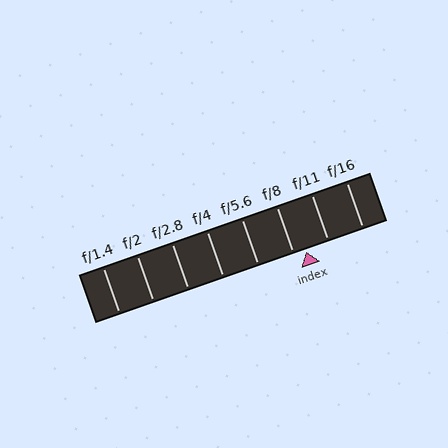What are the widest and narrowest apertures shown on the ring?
The widest aperture shown is f/1.4 and the narrowest is f/16.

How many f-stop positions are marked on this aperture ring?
There are 8 f-stop positions marked.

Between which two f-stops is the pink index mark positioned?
The index mark is between f/8 and f/11.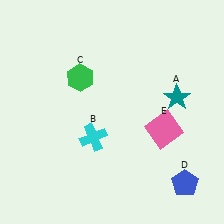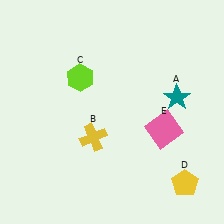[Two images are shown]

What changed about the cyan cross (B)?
In Image 1, B is cyan. In Image 2, it changed to yellow.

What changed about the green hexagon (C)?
In Image 1, C is green. In Image 2, it changed to lime.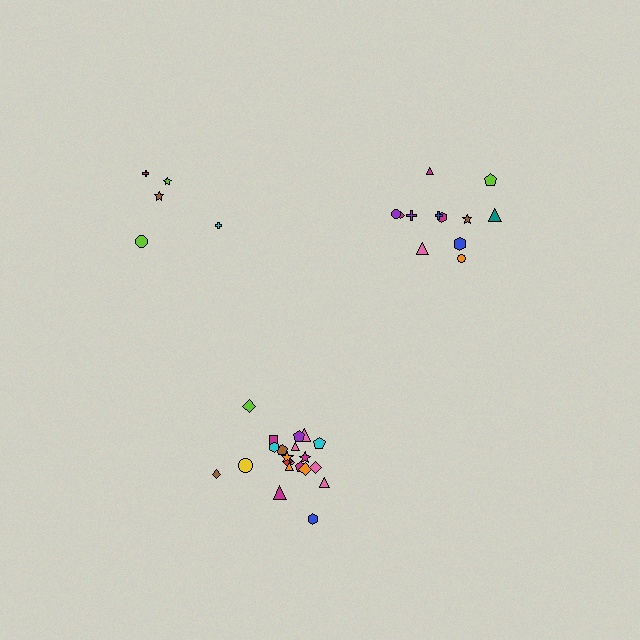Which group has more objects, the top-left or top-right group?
The top-right group.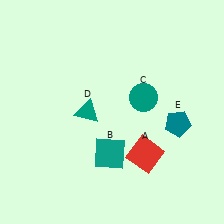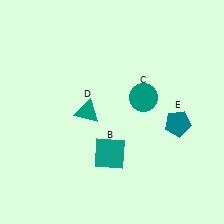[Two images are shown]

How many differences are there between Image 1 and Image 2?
There is 1 difference between the two images.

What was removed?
The red square (A) was removed in Image 2.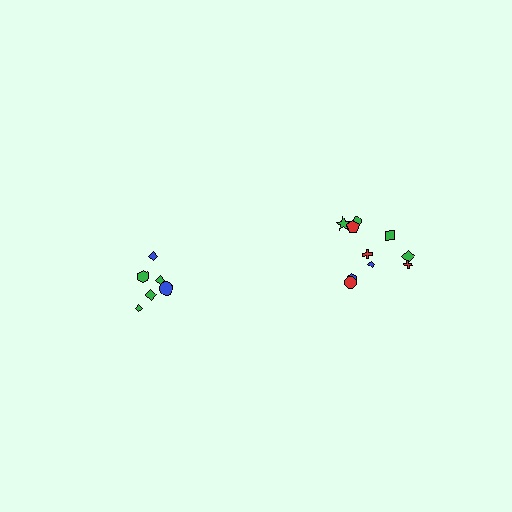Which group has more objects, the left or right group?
The right group.